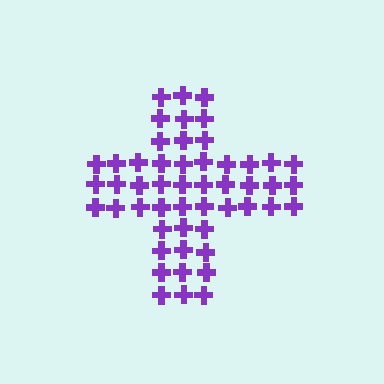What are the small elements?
The small elements are crosses.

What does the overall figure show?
The overall figure shows a cross.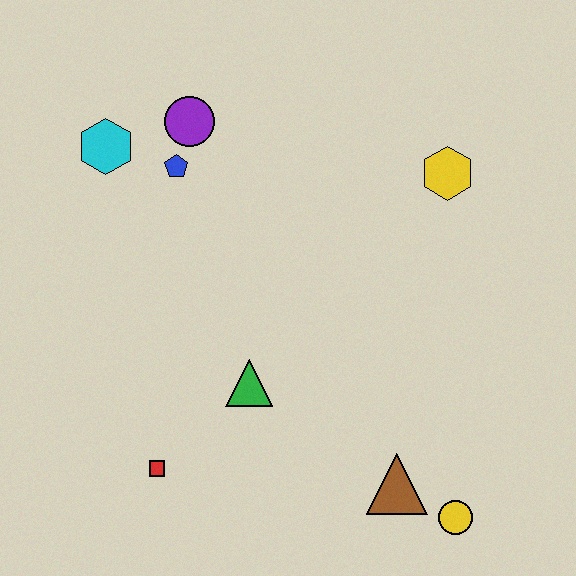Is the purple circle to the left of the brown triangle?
Yes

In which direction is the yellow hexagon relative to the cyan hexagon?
The yellow hexagon is to the right of the cyan hexagon.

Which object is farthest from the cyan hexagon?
The yellow circle is farthest from the cyan hexagon.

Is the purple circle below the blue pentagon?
No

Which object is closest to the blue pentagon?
The purple circle is closest to the blue pentagon.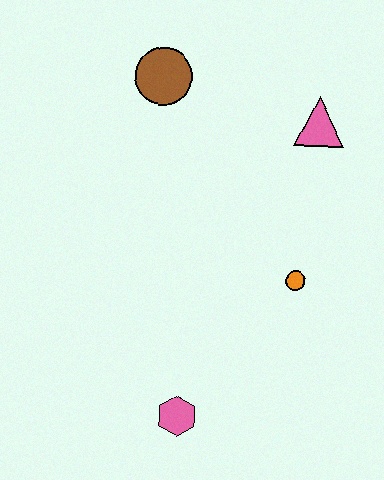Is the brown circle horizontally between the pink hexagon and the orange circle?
No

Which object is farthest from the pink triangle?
The pink hexagon is farthest from the pink triangle.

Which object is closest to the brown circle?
The pink triangle is closest to the brown circle.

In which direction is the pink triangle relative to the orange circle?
The pink triangle is above the orange circle.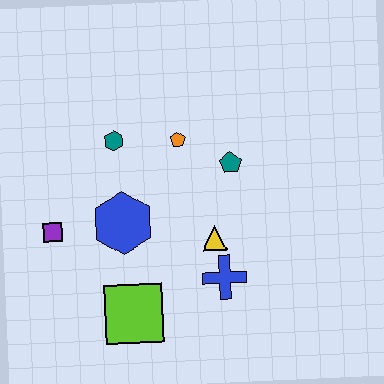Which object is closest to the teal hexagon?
The orange pentagon is closest to the teal hexagon.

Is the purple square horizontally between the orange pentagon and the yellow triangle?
No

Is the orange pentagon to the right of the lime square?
Yes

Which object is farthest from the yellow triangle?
The purple square is farthest from the yellow triangle.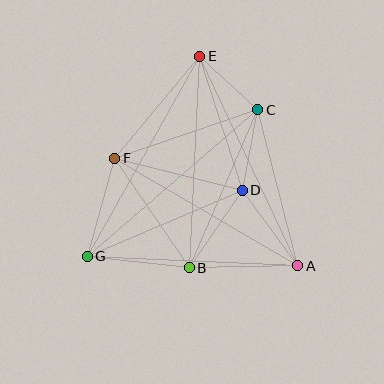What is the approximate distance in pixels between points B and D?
The distance between B and D is approximately 94 pixels.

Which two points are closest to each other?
Points C and E are closest to each other.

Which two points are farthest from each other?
Points A and E are farthest from each other.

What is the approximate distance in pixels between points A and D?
The distance between A and D is approximately 94 pixels.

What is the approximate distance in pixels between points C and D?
The distance between C and D is approximately 82 pixels.